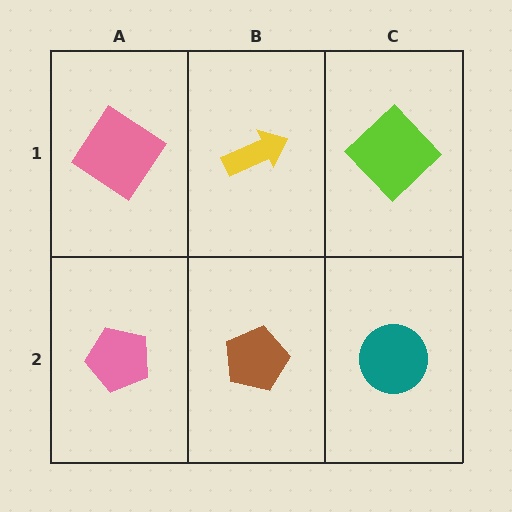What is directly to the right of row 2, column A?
A brown pentagon.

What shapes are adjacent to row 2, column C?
A lime diamond (row 1, column C), a brown pentagon (row 2, column B).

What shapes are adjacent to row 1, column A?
A pink pentagon (row 2, column A), a yellow arrow (row 1, column B).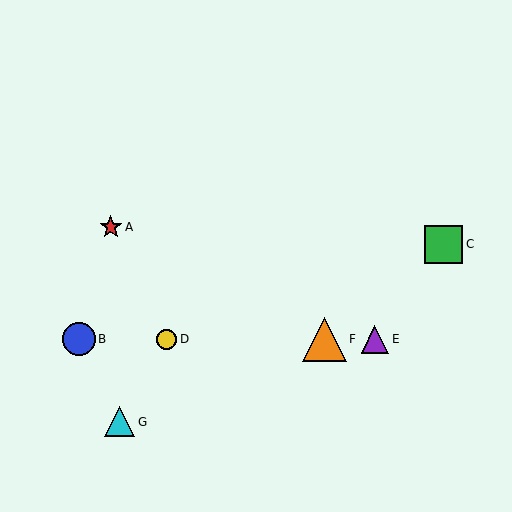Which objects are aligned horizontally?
Objects B, D, E, F are aligned horizontally.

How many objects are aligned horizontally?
4 objects (B, D, E, F) are aligned horizontally.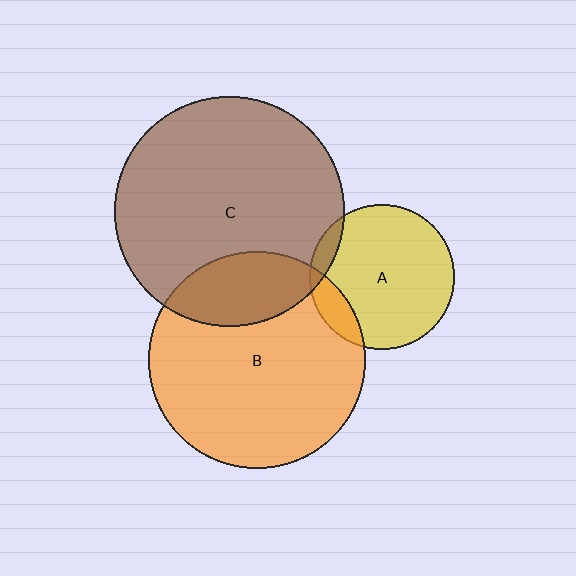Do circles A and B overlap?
Yes.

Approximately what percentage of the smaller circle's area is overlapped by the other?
Approximately 10%.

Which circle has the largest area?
Circle C (brown).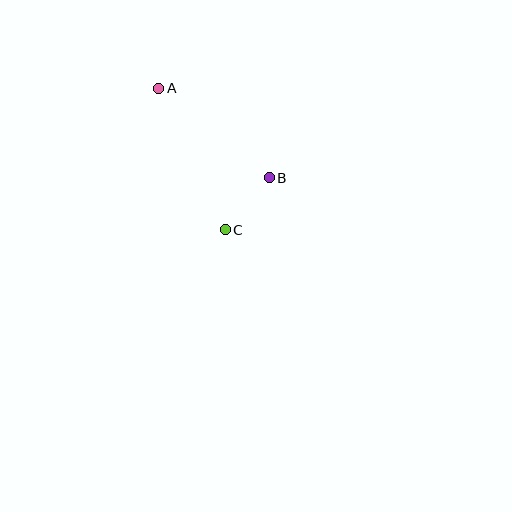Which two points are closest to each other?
Points B and C are closest to each other.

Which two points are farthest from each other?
Points A and C are farthest from each other.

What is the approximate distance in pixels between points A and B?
The distance between A and B is approximately 142 pixels.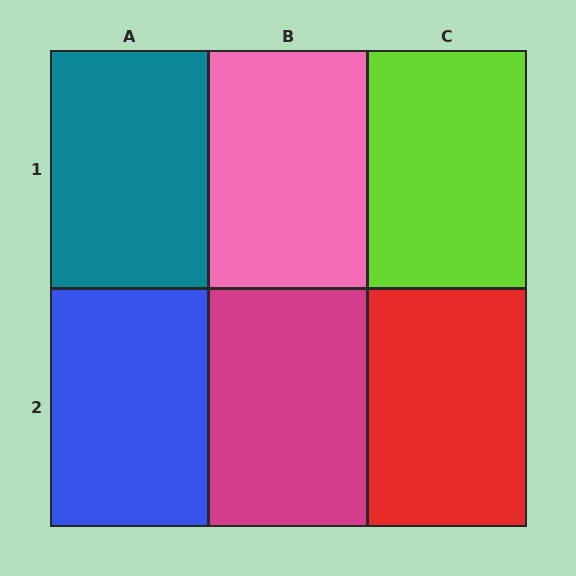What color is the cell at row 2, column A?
Blue.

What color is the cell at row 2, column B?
Magenta.